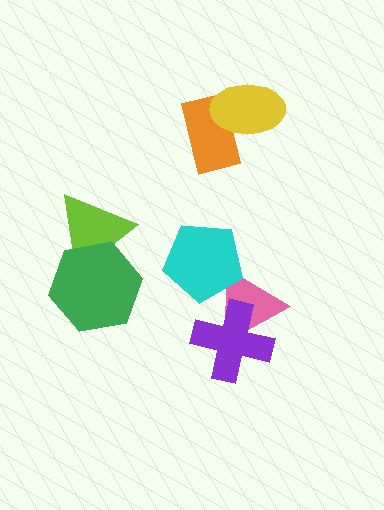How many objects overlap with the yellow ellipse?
1 object overlaps with the yellow ellipse.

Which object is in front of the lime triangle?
The green hexagon is in front of the lime triangle.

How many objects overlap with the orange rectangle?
1 object overlaps with the orange rectangle.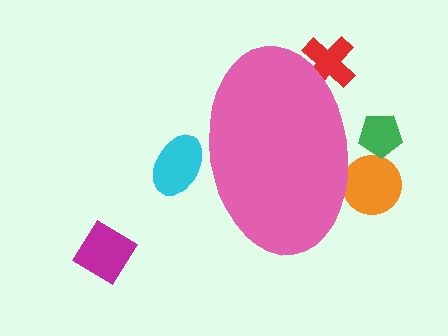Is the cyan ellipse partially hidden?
Yes, the cyan ellipse is partially hidden behind the pink ellipse.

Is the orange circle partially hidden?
Yes, the orange circle is partially hidden behind the pink ellipse.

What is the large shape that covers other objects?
A pink ellipse.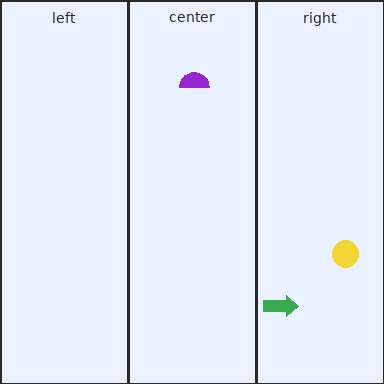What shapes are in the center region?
The purple semicircle.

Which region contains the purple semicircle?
The center region.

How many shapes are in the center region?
1.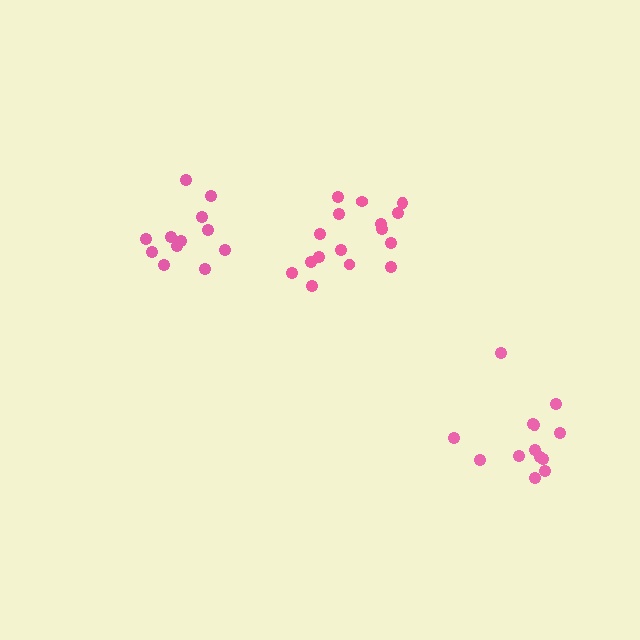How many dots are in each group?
Group 1: 12 dots, Group 2: 13 dots, Group 3: 16 dots (41 total).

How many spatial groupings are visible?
There are 3 spatial groupings.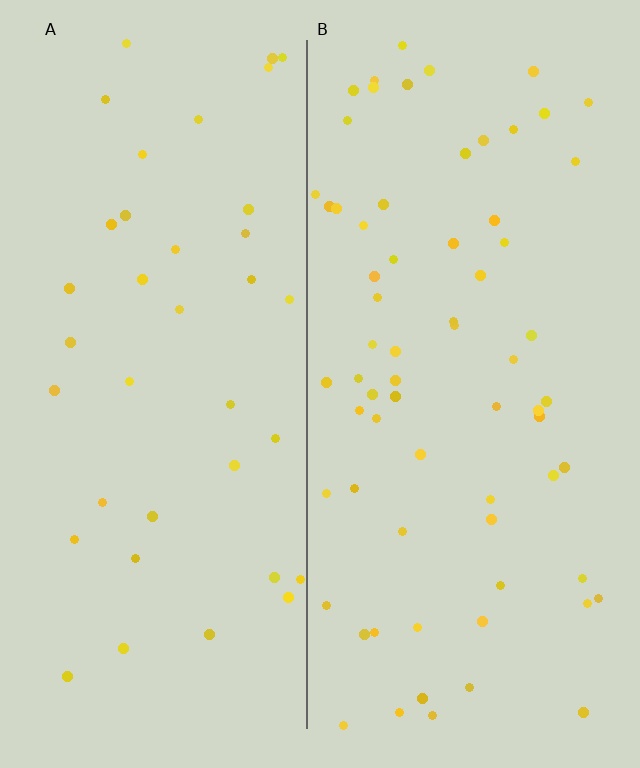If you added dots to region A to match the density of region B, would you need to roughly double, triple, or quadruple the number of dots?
Approximately double.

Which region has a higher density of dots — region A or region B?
B (the right).